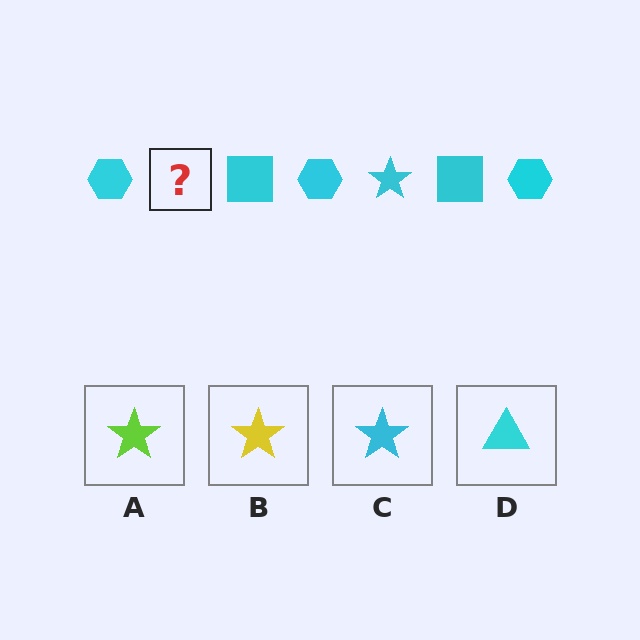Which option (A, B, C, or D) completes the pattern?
C.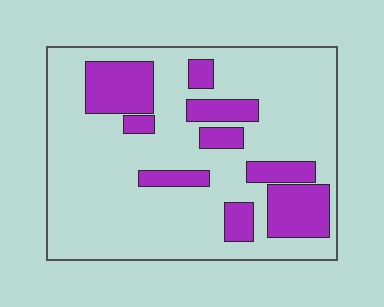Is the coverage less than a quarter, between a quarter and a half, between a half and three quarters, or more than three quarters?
Less than a quarter.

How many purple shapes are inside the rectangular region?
9.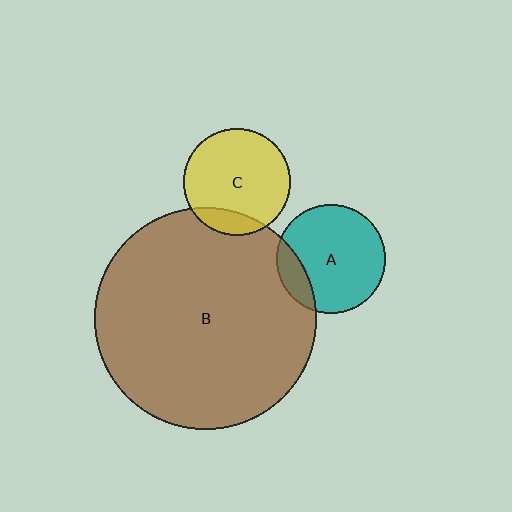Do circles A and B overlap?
Yes.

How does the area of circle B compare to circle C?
Approximately 4.3 times.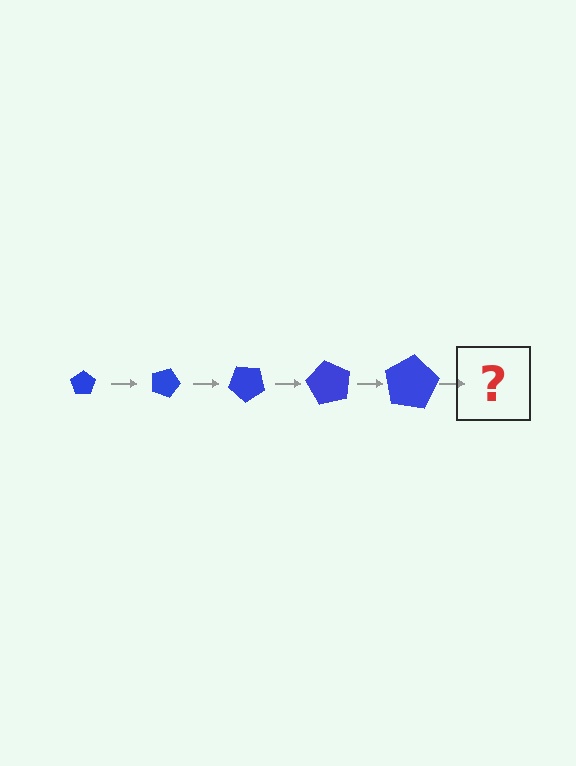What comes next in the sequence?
The next element should be a pentagon, larger than the previous one and rotated 100 degrees from the start.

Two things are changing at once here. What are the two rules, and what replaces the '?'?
The two rules are that the pentagon grows larger each step and it rotates 20 degrees each step. The '?' should be a pentagon, larger than the previous one and rotated 100 degrees from the start.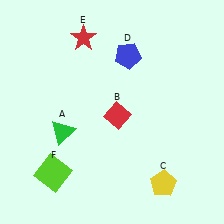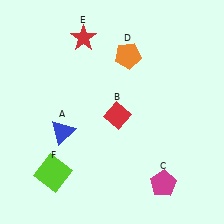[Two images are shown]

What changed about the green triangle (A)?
In Image 1, A is green. In Image 2, it changed to blue.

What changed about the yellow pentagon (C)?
In Image 1, C is yellow. In Image 2, it changed to magenta.